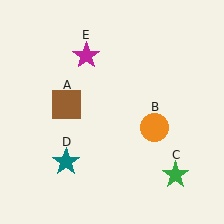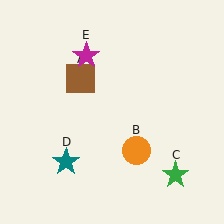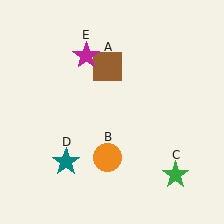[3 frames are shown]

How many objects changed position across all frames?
2 objects changed position: brown square (object A), orange circle (object B).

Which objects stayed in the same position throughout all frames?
Green star (object C) and teal star (object D) and magenta star (object E) remained stationary.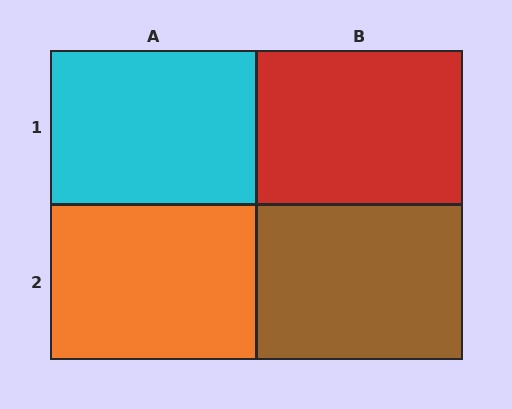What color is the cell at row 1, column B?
Red.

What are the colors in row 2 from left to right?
Orange, brown.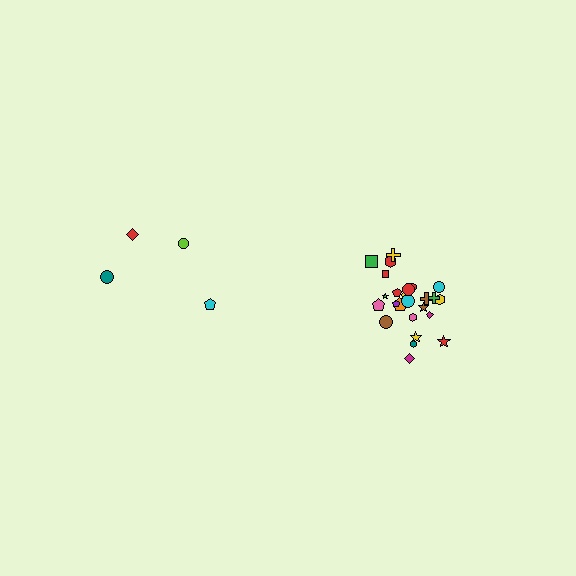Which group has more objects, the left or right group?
The right group.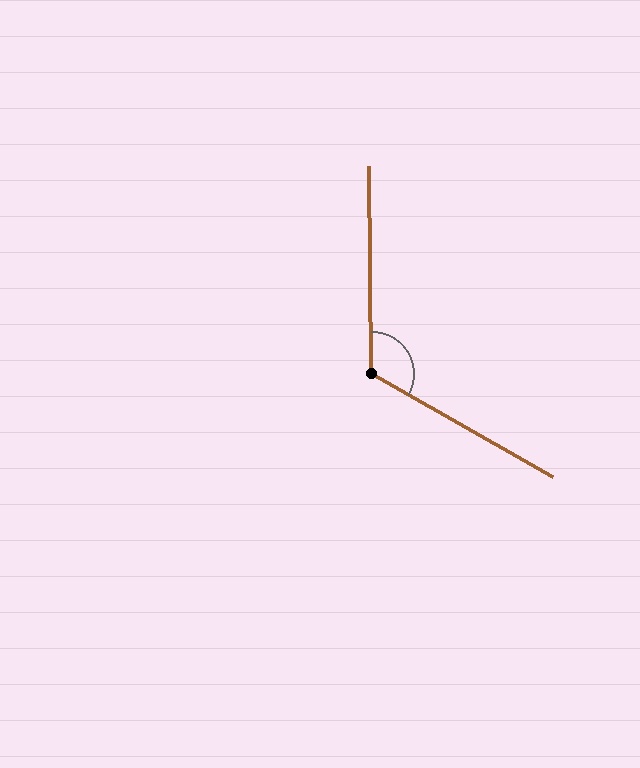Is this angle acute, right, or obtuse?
It is obtuse.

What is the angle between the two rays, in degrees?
Approximately 120 degrees.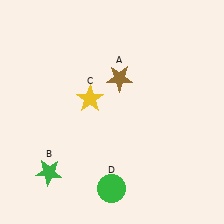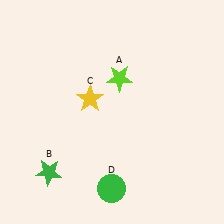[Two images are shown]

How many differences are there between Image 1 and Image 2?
There is 1 difference between the two images.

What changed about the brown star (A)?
In Image 1, A is brown. In Image 2, it changed to lime.